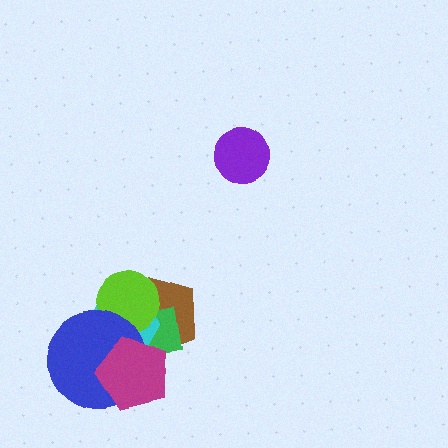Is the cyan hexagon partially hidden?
Yes, it is partially covered by another shape.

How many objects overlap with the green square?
5 objects overlap with the green square.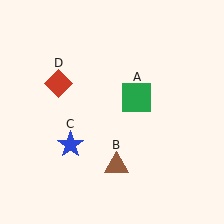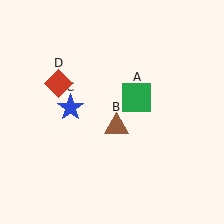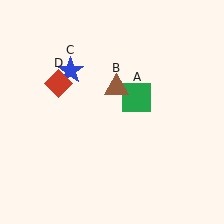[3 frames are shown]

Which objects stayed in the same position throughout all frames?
Green square (object A) and red diamond (object D) remained stationary.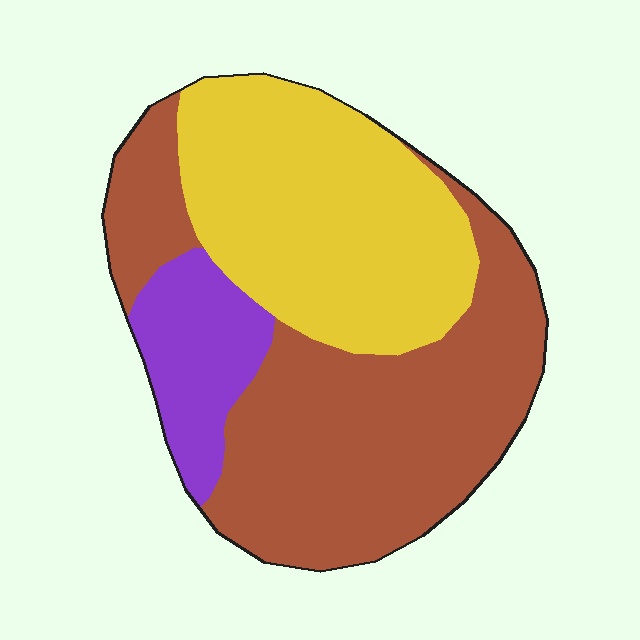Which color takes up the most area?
Brown, at roughly 50%.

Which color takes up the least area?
Purple, at roughly 15%.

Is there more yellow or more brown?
Brown.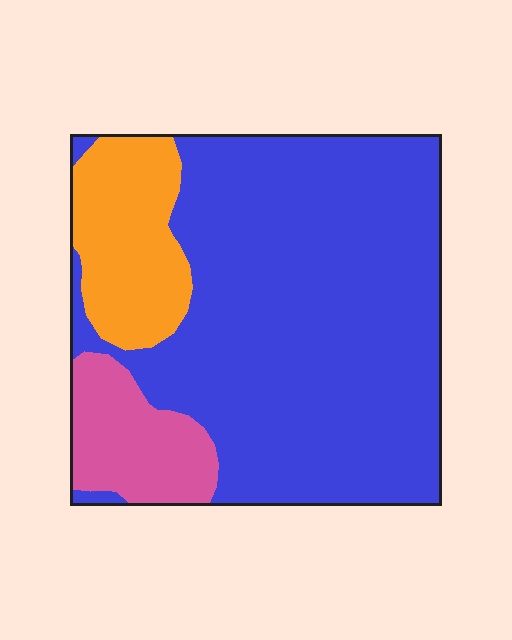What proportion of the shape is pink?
Pink takes up about one eighth (1/8) of the shape.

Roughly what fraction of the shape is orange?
Orange takes up about one sixth (1/6) of the shape.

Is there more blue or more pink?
Blue.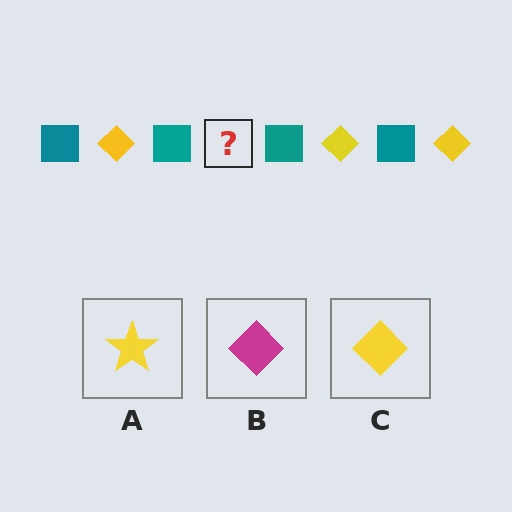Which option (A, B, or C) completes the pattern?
C.